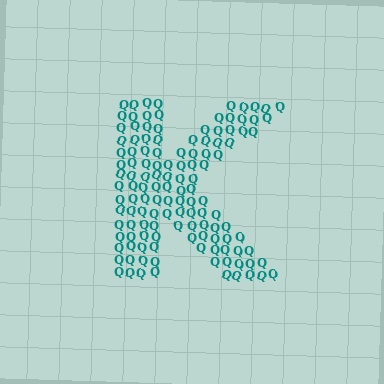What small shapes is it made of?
It is made of small letter Q's.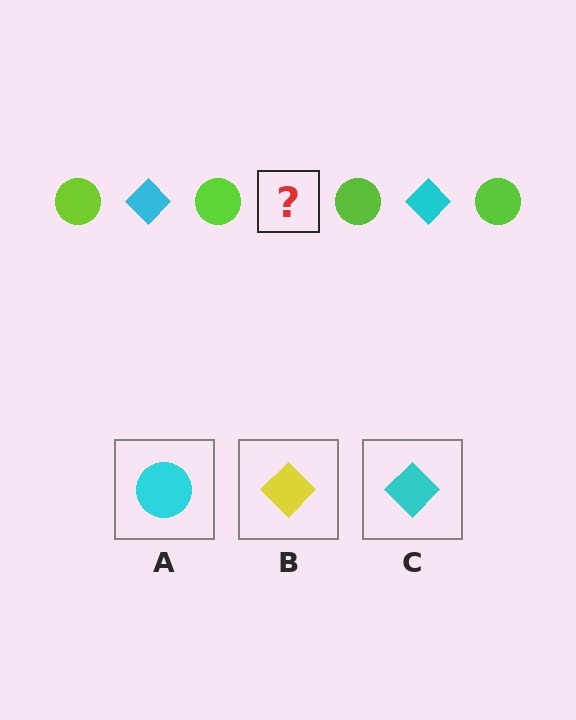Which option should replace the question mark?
Option C.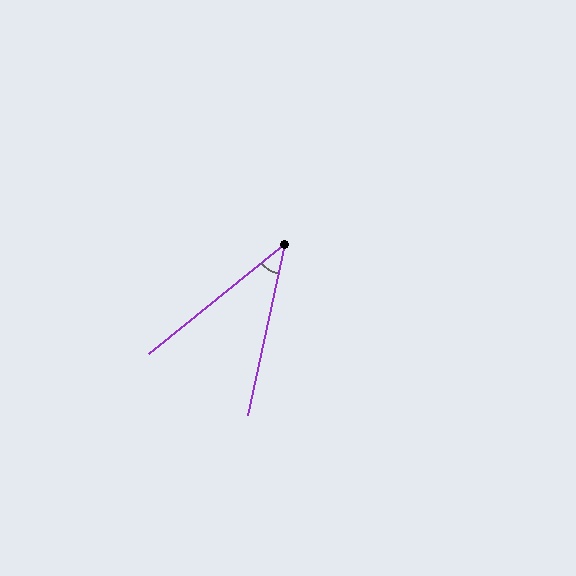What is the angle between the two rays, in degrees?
Approximately 39 degrees.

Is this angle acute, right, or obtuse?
It is acute.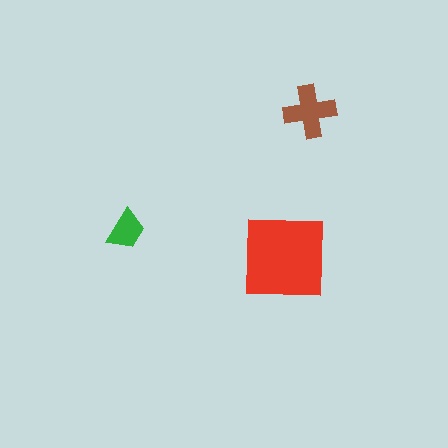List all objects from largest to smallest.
The red square, the brown cross, the green trapezoid.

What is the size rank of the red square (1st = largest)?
1st.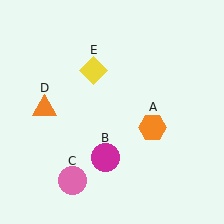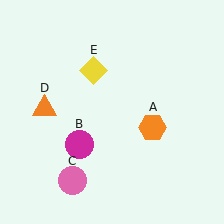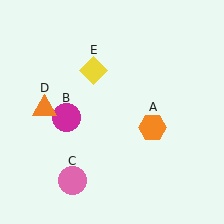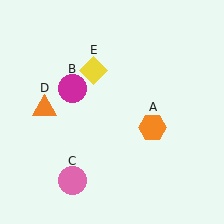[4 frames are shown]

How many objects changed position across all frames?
1 object changed position: magenta circle (object B).